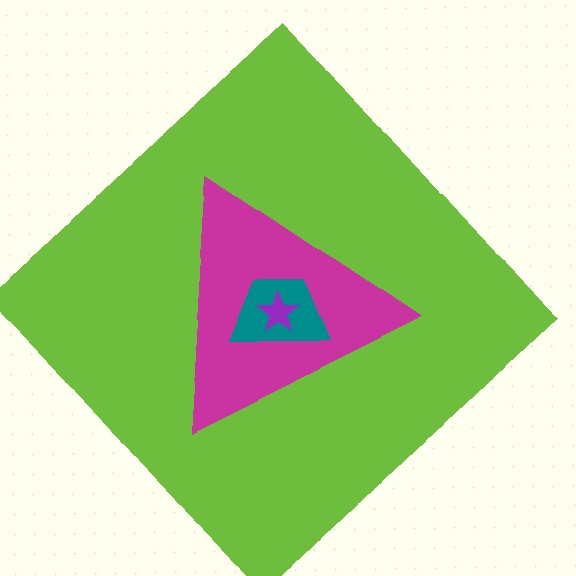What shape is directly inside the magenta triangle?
The teal trapezoid.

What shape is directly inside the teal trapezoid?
The purple star.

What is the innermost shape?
The purple star.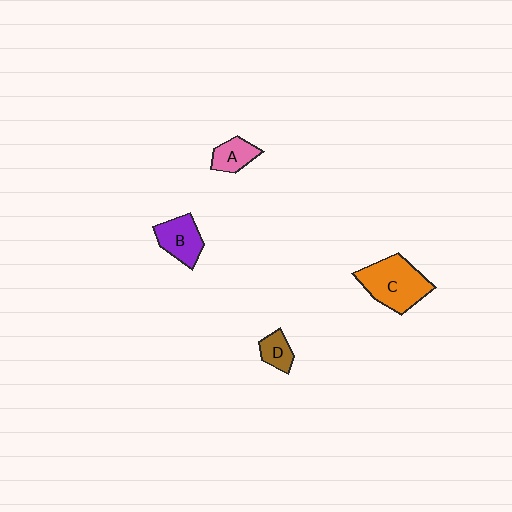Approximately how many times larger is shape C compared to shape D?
Approximately 2.8 times.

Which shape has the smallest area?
Shape D (brown).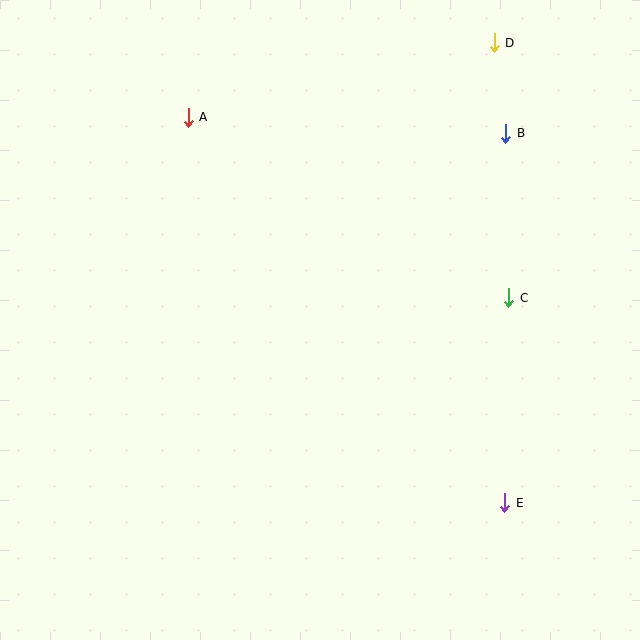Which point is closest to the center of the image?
Point C at (509, 298) is closest to the center.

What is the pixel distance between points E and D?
The distance between E and D is 460 pixels.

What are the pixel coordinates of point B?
Point B is at (506, 133).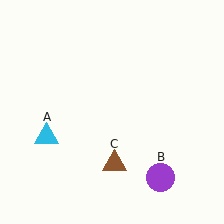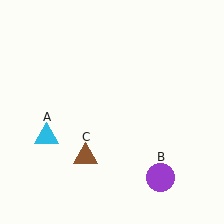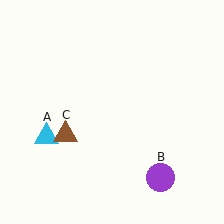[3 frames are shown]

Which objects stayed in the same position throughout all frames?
Cyan triangle (object A) and purple circle (object B) remained stationary.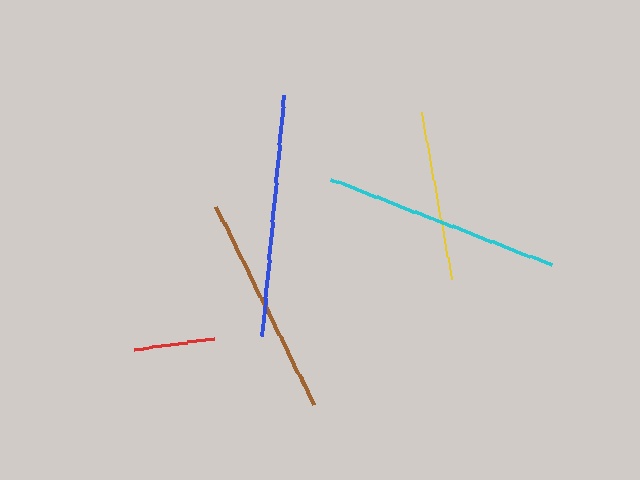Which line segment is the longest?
The blue line is the longest at approximately 242 pixels.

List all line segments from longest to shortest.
From longest to shortest: blue, cyan, brown, yellow, red.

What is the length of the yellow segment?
The yellow segment is approximately 169 pixels long.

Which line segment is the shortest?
The red line is the shortest at approximately 81 pixels.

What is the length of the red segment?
The red segment is approximately 81 pixels long.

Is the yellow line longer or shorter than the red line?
The yellow line is longer than the red line.